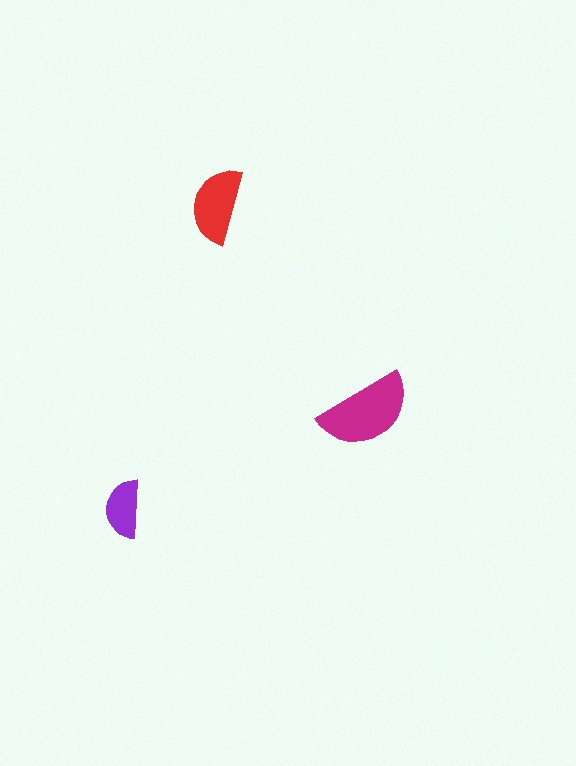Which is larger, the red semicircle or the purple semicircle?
The red one.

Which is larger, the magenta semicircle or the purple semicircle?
The magenta one.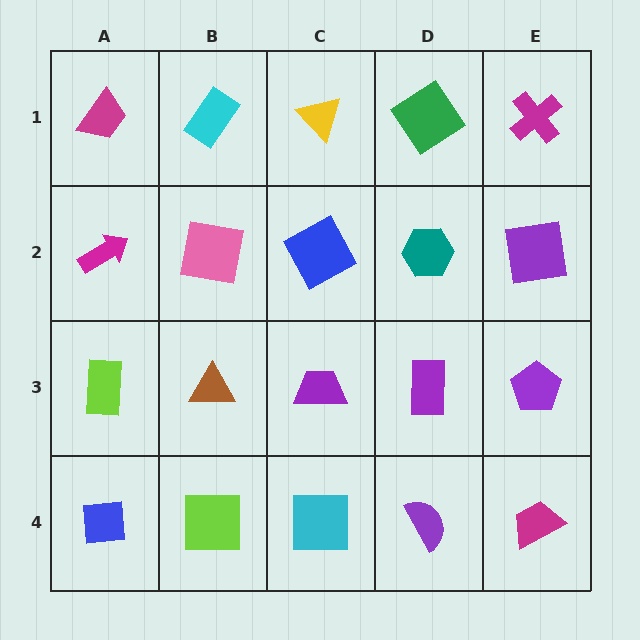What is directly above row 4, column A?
A lime rectangle.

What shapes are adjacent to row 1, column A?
A magenta arrow (row 2, column A), a cyan rectangle (row 1, column B).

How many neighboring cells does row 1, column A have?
2.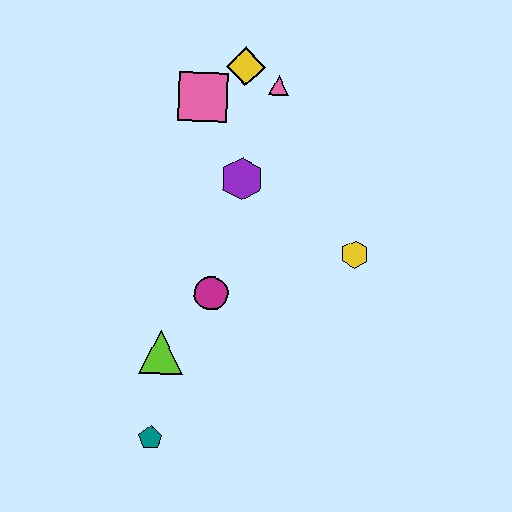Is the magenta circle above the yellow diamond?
No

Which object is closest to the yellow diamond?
The pink triangle is closest to the yellow diamond.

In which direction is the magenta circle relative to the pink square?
The magenta circle is below the pink square.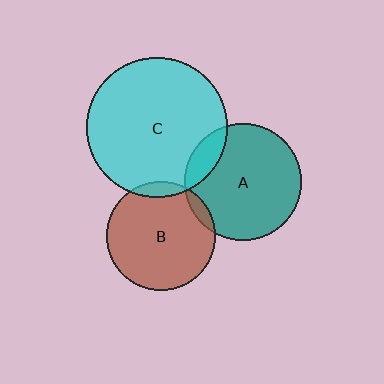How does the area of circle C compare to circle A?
Approximately 1.5 times.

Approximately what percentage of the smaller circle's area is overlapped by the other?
Approximately 5%.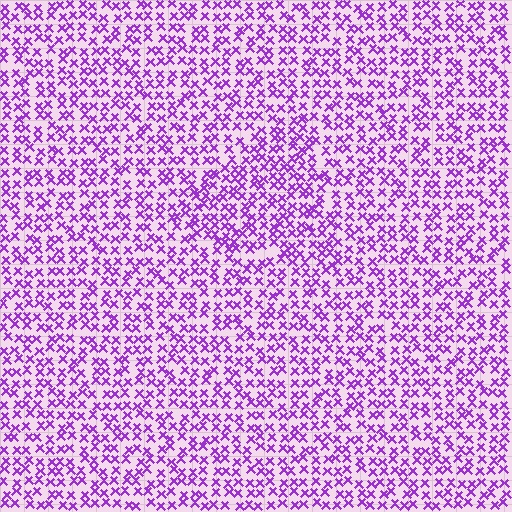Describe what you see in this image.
The image contains small purple elements arranged at two different densities. A triangle-shaped region is visible where the elements are more densely packed than the surrounding area.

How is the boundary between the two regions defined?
The boundary is defined by a change in element density (approximately 1.3x ratio). All elements are the same color, size, and shape.